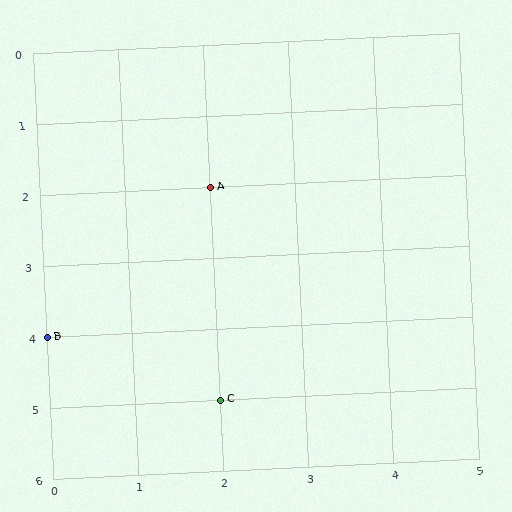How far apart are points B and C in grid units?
Points B and C are 2 columns and 1 row apart (about 2.2 grid units diagonally).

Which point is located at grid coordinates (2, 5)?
Point C is at (2, 5).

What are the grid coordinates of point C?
Point C is at grid coordinates (2, 5).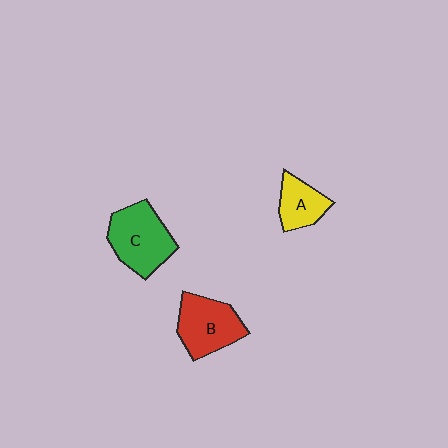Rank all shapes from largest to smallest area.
From largest to smallest: C (green), B (red), A (yellow).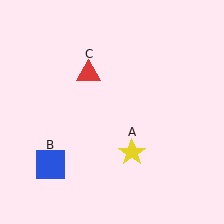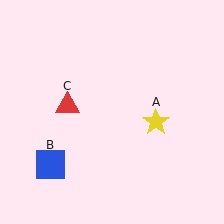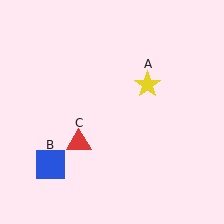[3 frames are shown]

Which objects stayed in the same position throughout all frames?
Blue square (object B) remained stationary.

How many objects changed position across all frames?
2 objects changed position: yellow star (object A), red triangle (object C).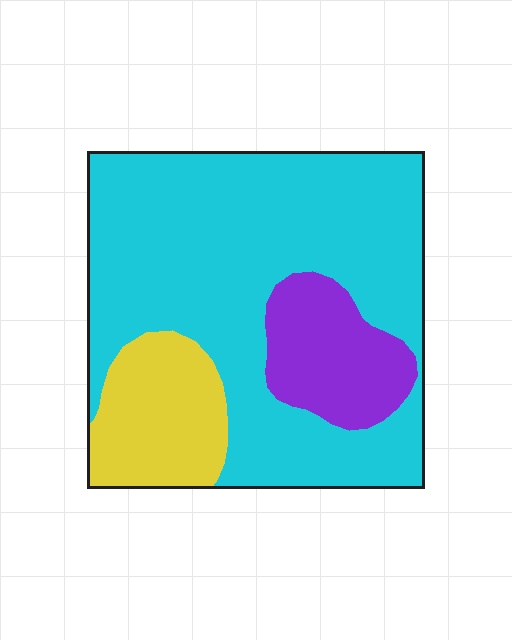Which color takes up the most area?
Cyan, at roughly 70%.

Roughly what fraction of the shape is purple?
Purple covers about 15% of the shape.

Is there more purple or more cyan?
Cyan.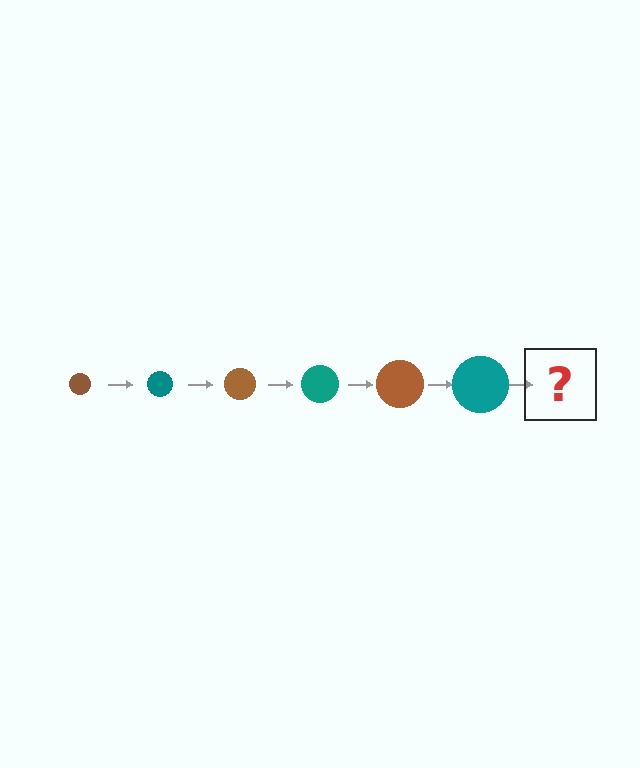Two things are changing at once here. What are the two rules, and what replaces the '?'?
The two rules are that the circle grows larger each step and the color cycles through brown and teal. The '?' should be a brown circle, larger than the previous one.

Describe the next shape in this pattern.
It should be a brown circle, larger than the previous one.